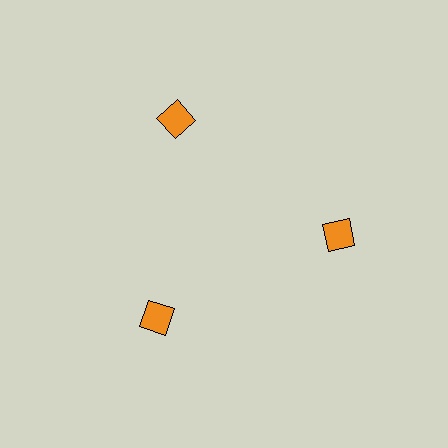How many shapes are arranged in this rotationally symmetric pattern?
There are 3 shapes, arranged in 3 groups of 1.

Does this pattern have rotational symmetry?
Yes, this pattern has 3-fold rotational symmetry. It looks the same after rotating 120 degrees around the center.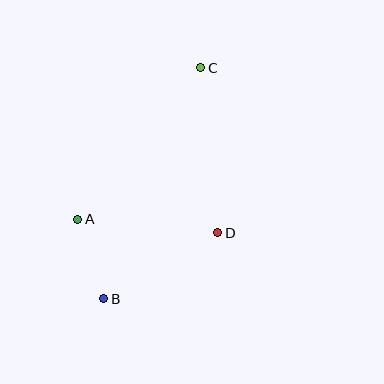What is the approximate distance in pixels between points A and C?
The distance between A and C is approximately 195 pixels.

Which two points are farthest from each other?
Points B and C are farthest from each other.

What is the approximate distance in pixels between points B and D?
The distance between B and D is approximately 132 pixels.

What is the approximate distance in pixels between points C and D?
The distance between C and D is approximately 166 pixels.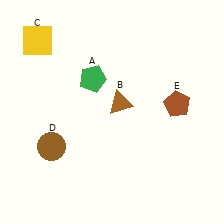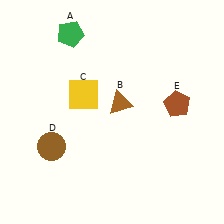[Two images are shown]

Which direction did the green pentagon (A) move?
The green pentagon (A) moved up.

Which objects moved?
The objects that moved are: the green pentagon (A), the yellow square (C).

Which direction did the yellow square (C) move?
The yellow square (C) moved down.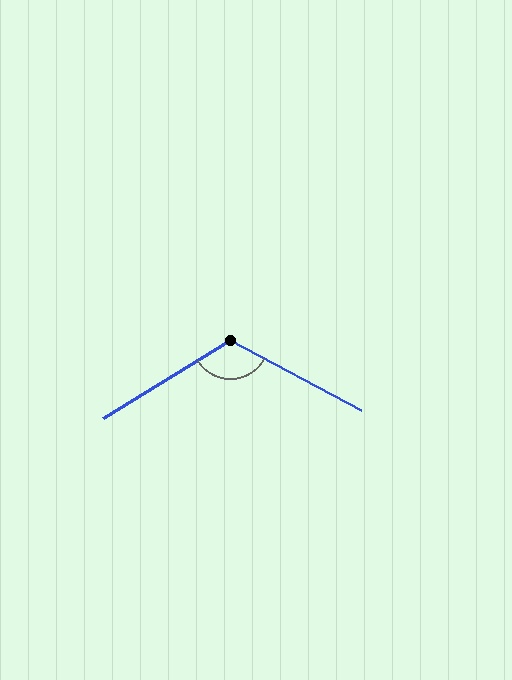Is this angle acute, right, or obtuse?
It is obtuse.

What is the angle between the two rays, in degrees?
Approximately 120 degrees.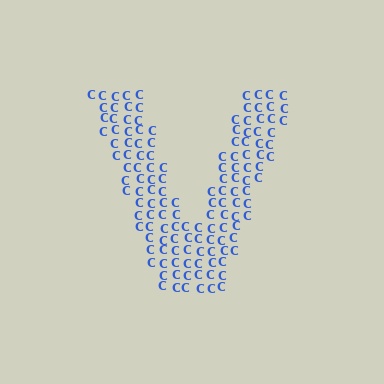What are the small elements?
The small elements are letter C's.